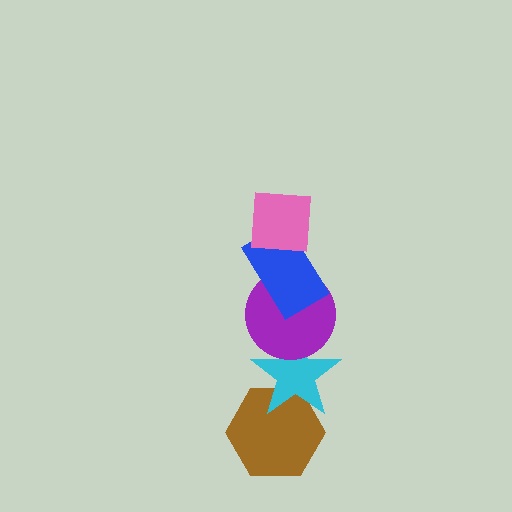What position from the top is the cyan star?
The cyan star is 4th from the top.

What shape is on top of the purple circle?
The blue rectangle is on top of the purple circle.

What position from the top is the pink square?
The pink square is 1st from the top.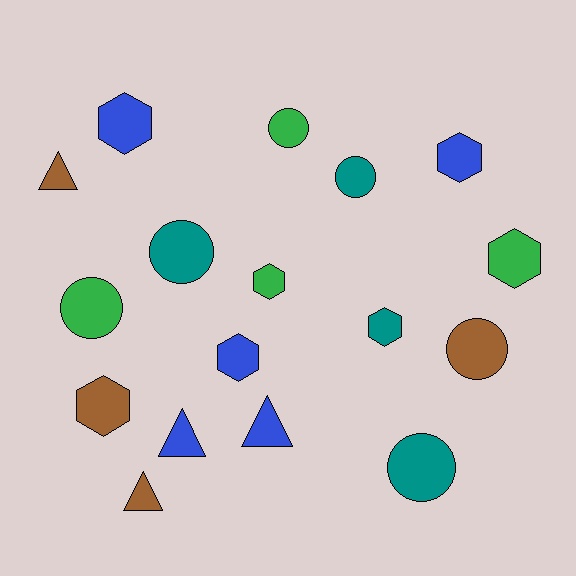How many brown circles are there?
There is 1 brown circle.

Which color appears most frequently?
Blue, with 5 objects.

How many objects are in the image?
There are 17 objects.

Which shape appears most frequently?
Hexagon, with 7 objects.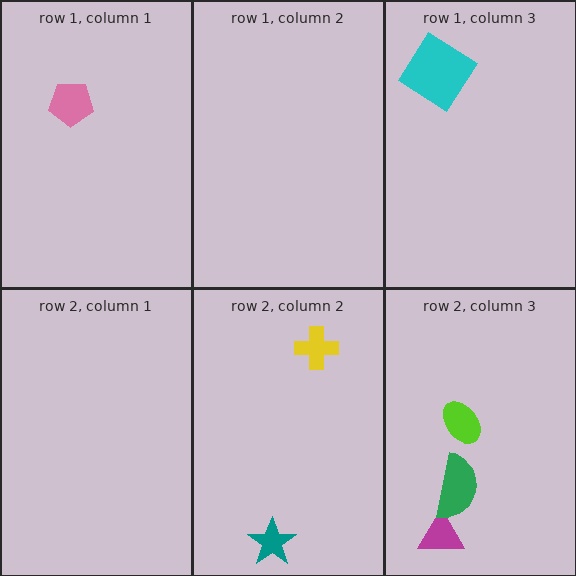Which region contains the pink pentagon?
The row 1, column 1 region.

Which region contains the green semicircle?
The row 2, column 3 region.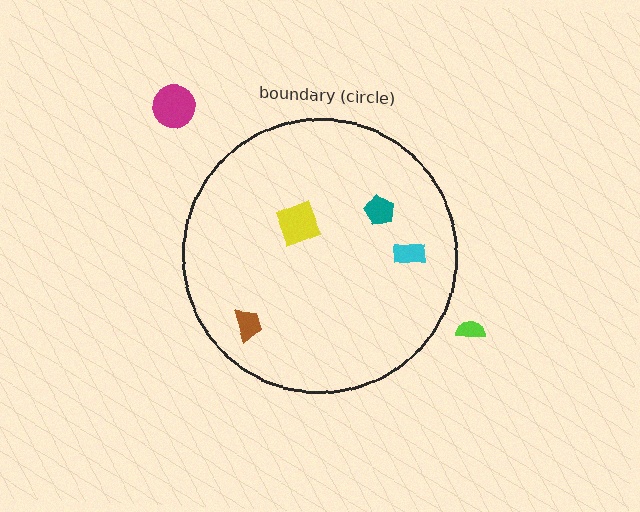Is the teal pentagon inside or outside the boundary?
Inside.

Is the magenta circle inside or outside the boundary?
Outside.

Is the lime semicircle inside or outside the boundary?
Outside.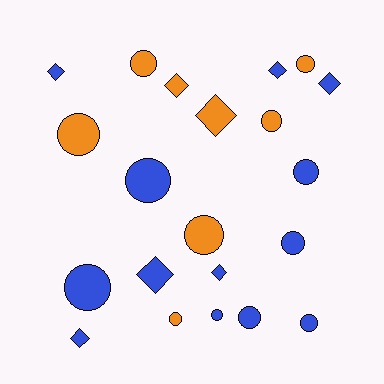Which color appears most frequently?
Blue, with 13 objects.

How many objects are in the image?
There are 21 objects.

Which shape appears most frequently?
Circle, with 13 objects.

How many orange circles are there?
There are 6 orange circles.